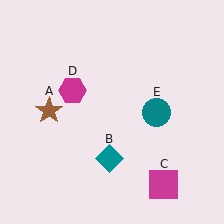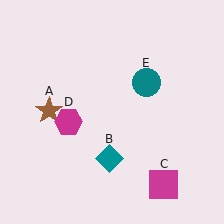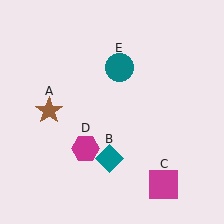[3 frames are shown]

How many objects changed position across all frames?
2 objects changed position: magenta hexagon (object D), teal circle (object E).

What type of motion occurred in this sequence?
The magenta hexagon (object D), teal circle (object E) rotated counterclockwise around the center of the scene.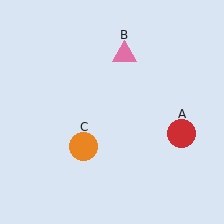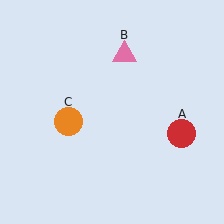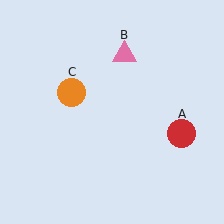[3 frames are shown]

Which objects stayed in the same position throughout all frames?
Red circle (object A) and pink triangle (object B) remained stationary.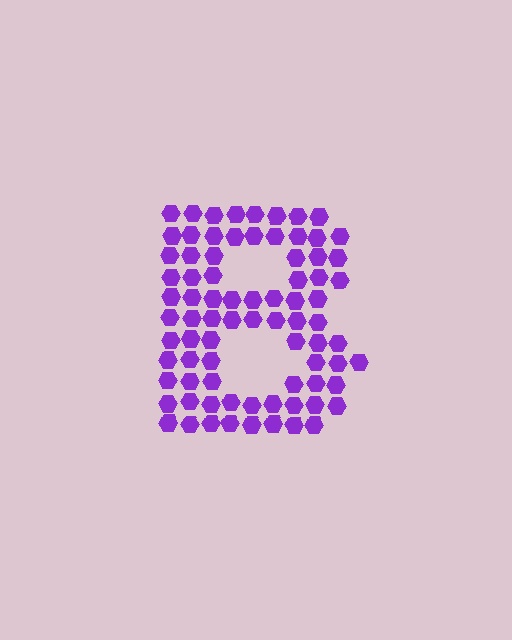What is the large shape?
The large shape is the letter B.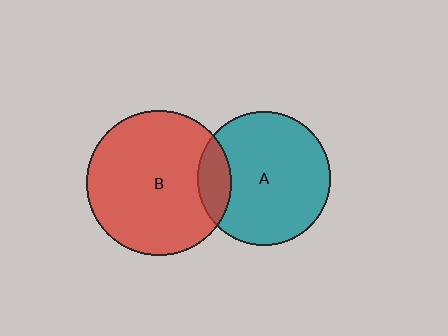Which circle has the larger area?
Circle B (red).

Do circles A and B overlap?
Yes.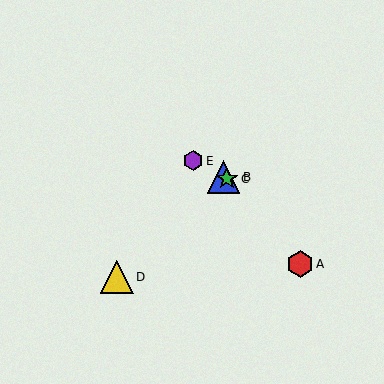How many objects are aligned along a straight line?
3 objects (B, C, E) are aligned along a straight line.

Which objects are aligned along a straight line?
Objects B, C, E are aligned along a straight line.